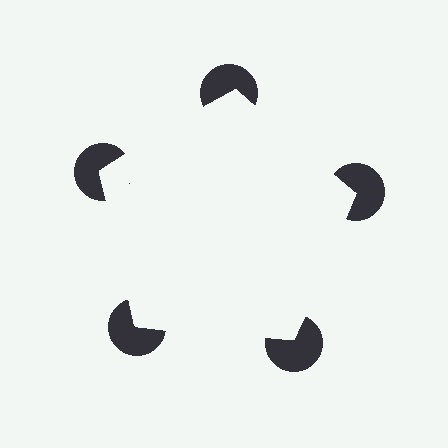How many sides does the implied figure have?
5 sides.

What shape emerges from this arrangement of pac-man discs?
An illusory pentagon — its edges are inferred from the aligned wedge cuts in the pac-man discs, not physically drawn.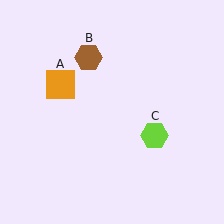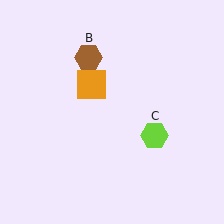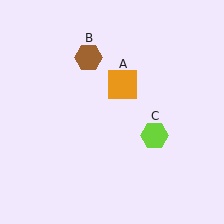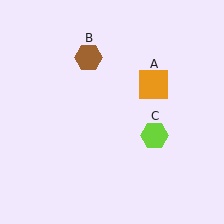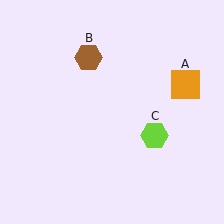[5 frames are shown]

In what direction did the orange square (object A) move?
The orange square (object A) moved right.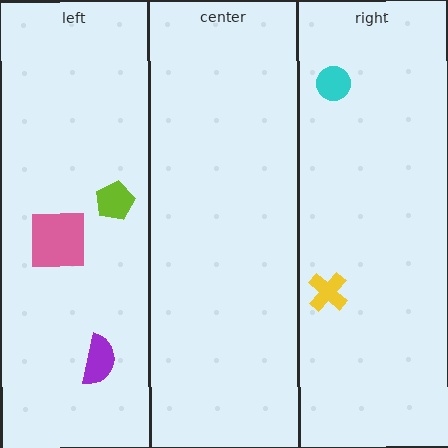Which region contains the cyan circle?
The right region.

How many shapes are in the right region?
2.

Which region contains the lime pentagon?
The left region.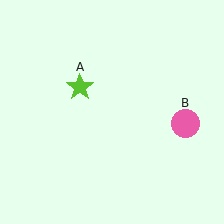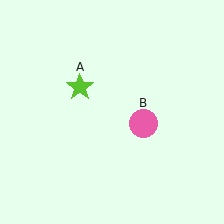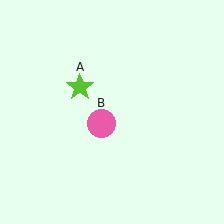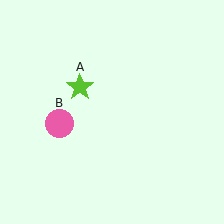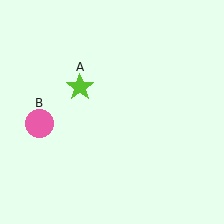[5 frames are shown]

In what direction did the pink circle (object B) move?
The pink circle (object B) moved left.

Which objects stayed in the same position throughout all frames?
Lime star (object A) remained stationary.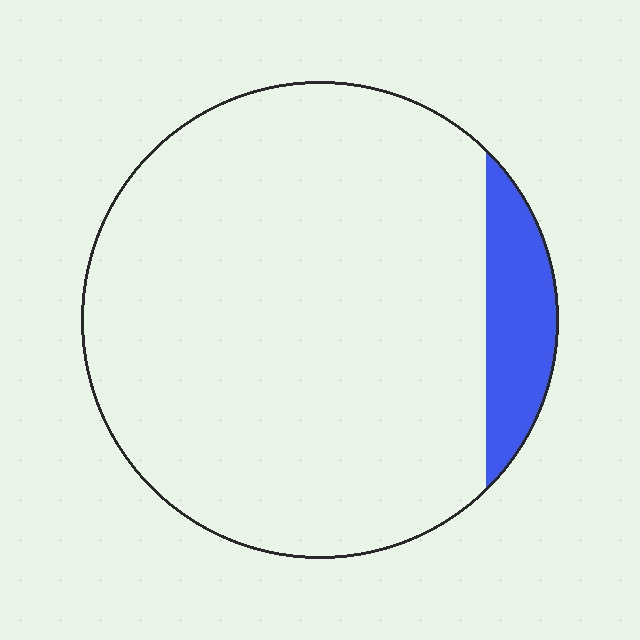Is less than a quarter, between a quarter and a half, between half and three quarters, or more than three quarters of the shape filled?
Less than a quarter.